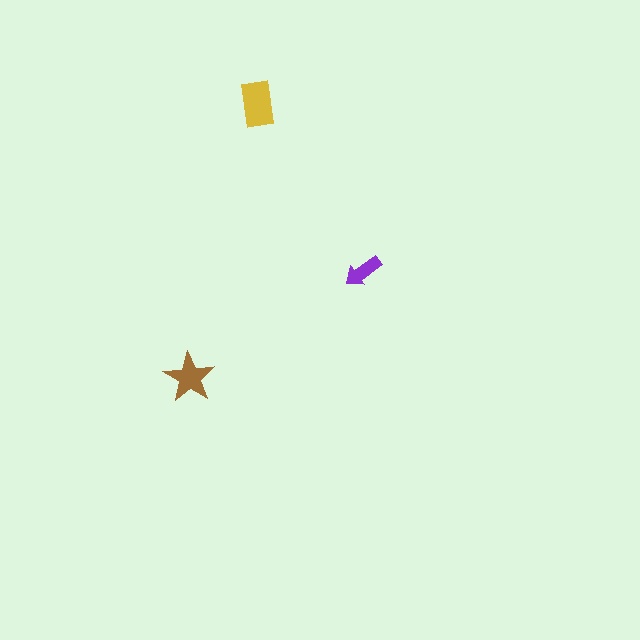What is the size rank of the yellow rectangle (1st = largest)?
1st.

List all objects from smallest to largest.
The purple arrow, the brown star, the yellow rectangle.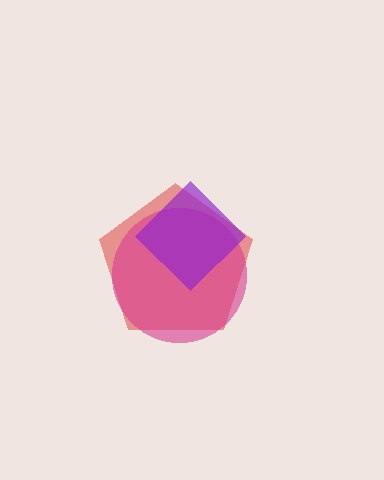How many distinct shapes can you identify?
There are 3 distinct shapes: a red pentagon, a magenta circle, a purple diamond.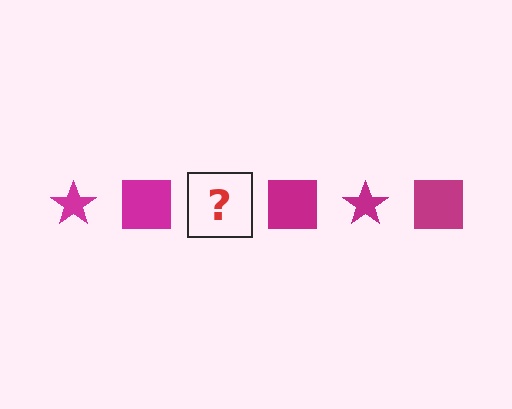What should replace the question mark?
The question mark should be replaced with a magenta star.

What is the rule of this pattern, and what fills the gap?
The rule is that the pattern cycles through star, square shapes in magenta. The gap should be filled with a magenta star.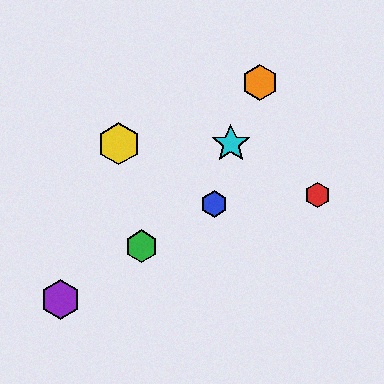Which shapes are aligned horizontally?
The yellow hexagon, the cyan star are aligned horizontally.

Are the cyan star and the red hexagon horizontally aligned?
No, the cyan star is at y≈144 and the red hexagon is at y≈195.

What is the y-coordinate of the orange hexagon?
The orange hexagon is at y≈82.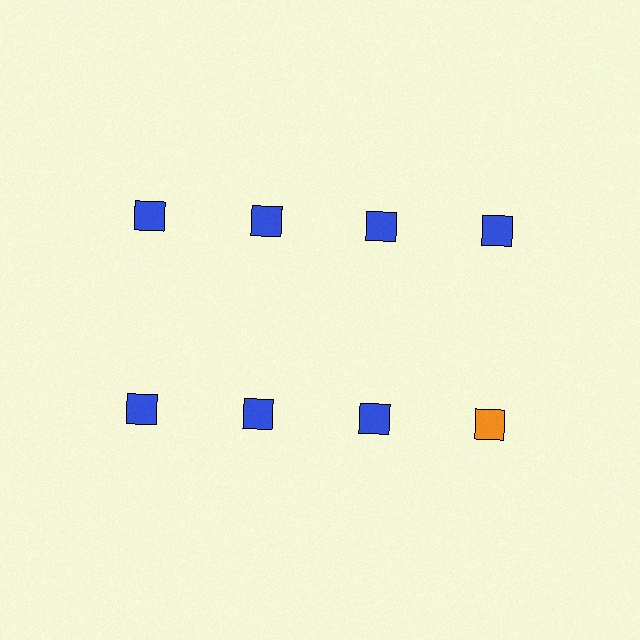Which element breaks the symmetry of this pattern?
The orange square in the second row, second from right column breaks the symmetry. All other shapes are blue squares.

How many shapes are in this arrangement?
There are 8 shapes arranged in a grid pattern.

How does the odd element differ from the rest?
It has a different color: orange instead of blue.